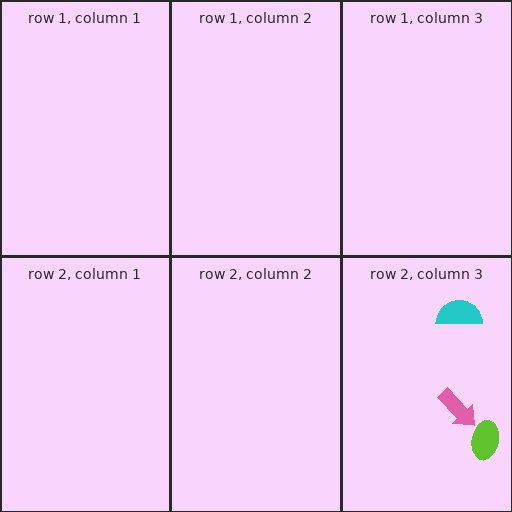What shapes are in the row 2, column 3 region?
The lime ellipse, the cyan semicircle, the pink arrow.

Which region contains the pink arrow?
The row 2, column 3 region.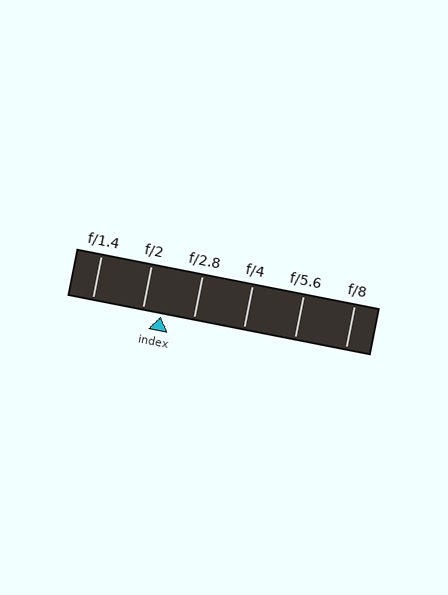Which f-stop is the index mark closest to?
The index mark is closest to f/2.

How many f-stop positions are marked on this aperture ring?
There are 6 f-stop positions marked.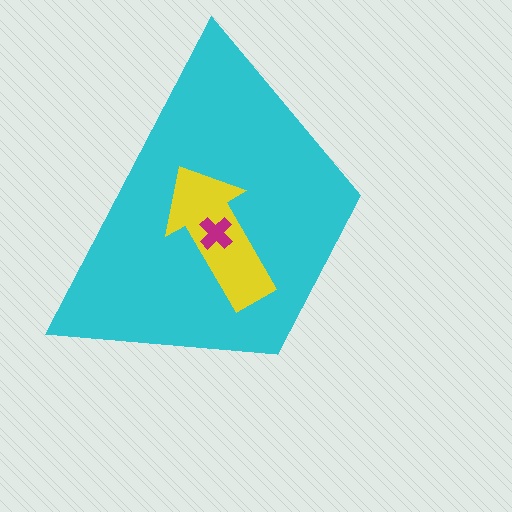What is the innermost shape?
The magenta cross.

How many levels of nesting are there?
3.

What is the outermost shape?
The cyan trapezoid.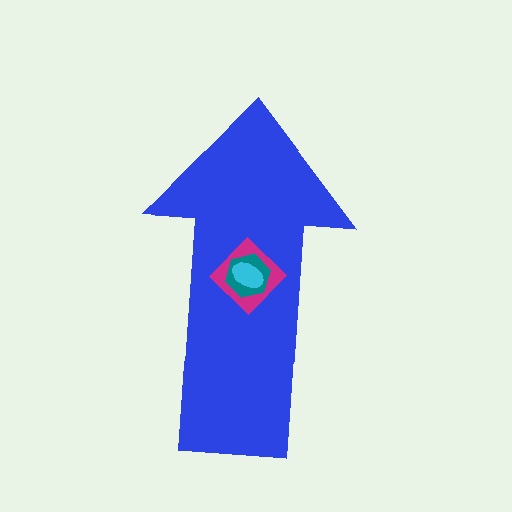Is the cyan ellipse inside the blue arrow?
Yes.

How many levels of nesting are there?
4.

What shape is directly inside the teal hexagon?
The cyan ellipse.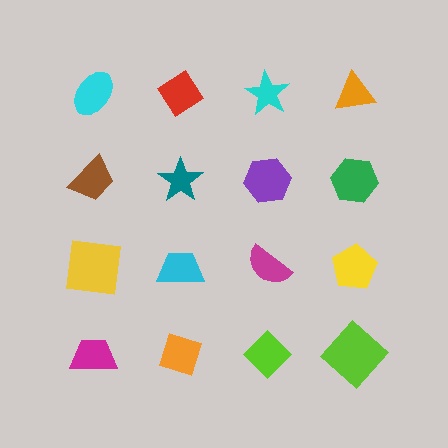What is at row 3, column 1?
A yellow square.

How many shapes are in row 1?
4 shapes.